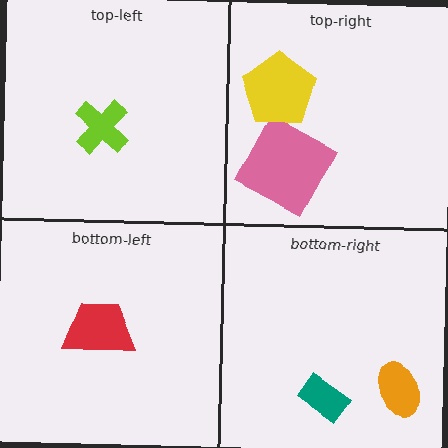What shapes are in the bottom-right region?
The orange ellipse, the teal rectangle.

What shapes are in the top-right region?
The pink square, the yellow pentagon.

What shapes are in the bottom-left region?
The red trapezoid.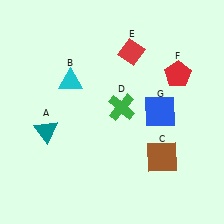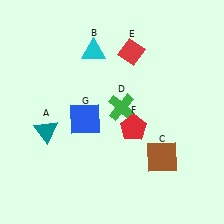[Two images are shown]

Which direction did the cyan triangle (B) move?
The cyan triangle (B) moved up.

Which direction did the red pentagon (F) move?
The red pentagon (F) moved down.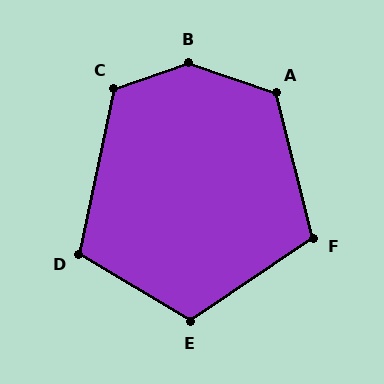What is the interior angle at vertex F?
Approximately 110 degrees (obtuse).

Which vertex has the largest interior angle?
B, at approximately 141 degrees.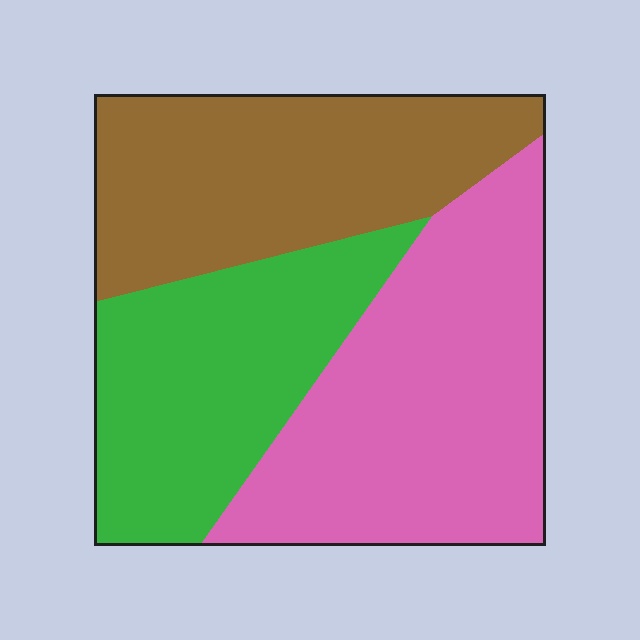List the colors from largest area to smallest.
From largest to smallest: pink, brown, green.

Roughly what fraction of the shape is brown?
Brown takes up about one third (1/3) of the shape.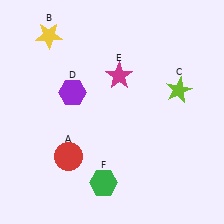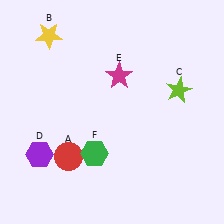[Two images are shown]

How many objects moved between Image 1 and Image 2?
2 objects moved between the two images.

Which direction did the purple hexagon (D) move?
The purple hexagon (D) moved down.